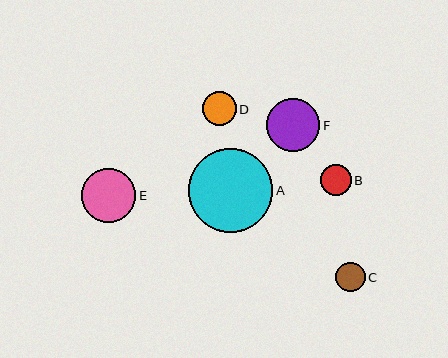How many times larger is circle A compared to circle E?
Circle A is approximately 1.6 times the size of circle E.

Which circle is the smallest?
Circle C is the smallest with a size of approximately 29 pixels.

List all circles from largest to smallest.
From largest to smallest: A, E, F, D, B, C.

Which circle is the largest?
Circle A is the largest with a size of approximately 85 pixels.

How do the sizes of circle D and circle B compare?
Circle D and circle B are approximately the same size.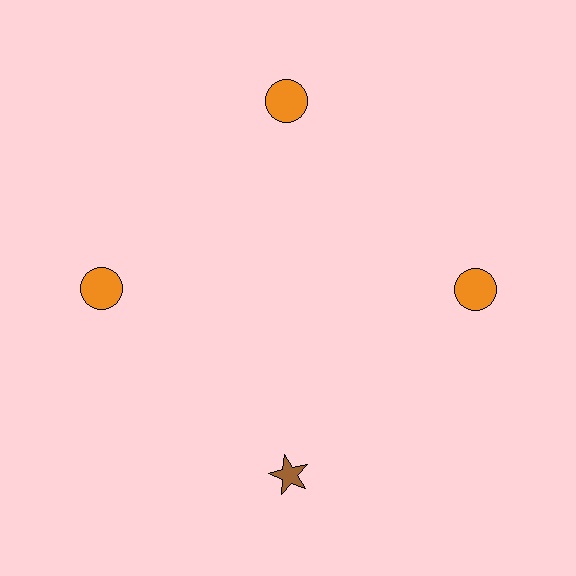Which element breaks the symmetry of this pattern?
The brown star at roughly the 6 o'clock position breaks the symmetry. All other shapes are orange circles.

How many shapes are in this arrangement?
There are 4 shapes arranged in a ring pattern.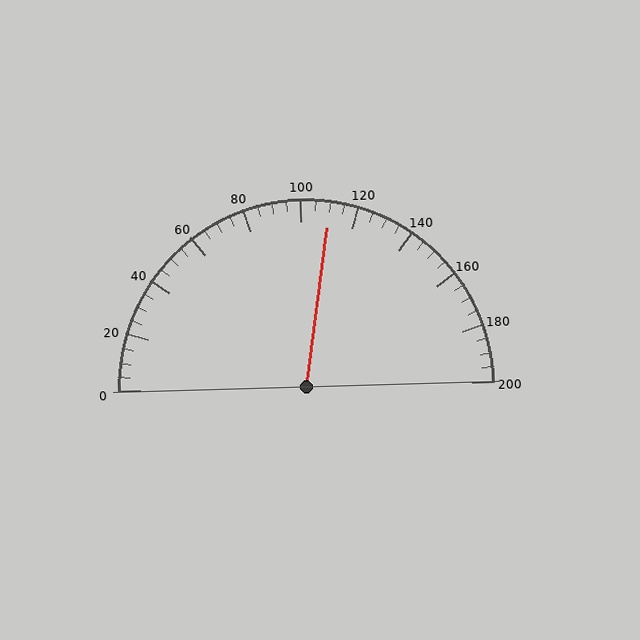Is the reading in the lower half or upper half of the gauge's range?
The reading is in the upper half of the range (0 to 200).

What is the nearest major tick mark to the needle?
The nearest major tick mark is 120.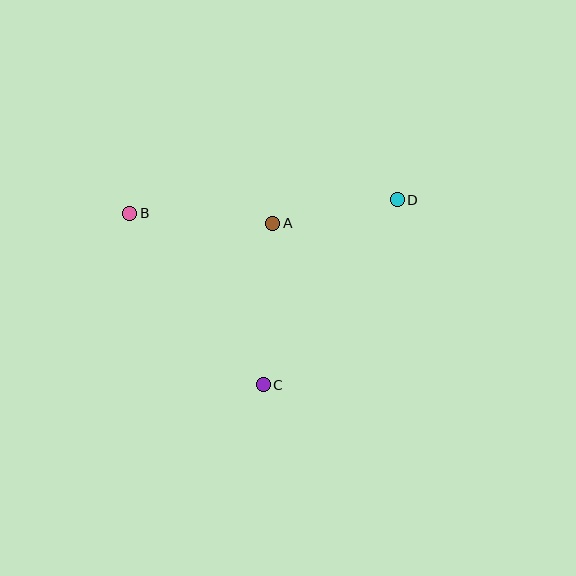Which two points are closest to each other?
Points A and D are closest to each other.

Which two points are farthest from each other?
Points B and D are farthest from each other.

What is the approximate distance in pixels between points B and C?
The distance between B and C is approximately 217 pixels.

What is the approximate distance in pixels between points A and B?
The distance between A and B is approximately 143 pixels.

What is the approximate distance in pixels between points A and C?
The distance between A and C is approximately 162 pixels.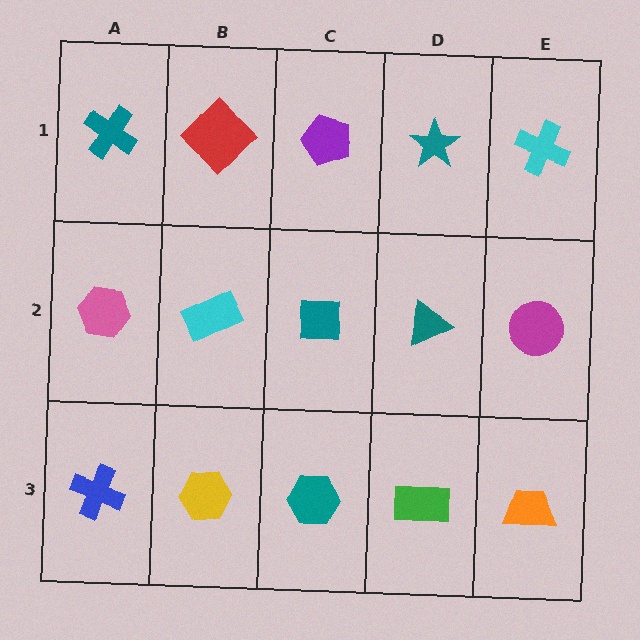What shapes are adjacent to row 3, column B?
A cyan rectangle (row 2, column B), a blue cross (row 3, column A), a teal hexagon (row 3, column C).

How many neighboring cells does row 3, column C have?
3.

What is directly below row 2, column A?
A blue cross.